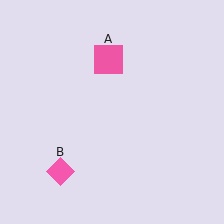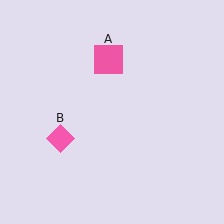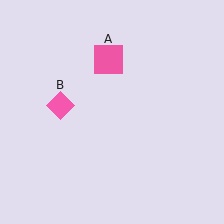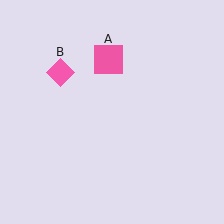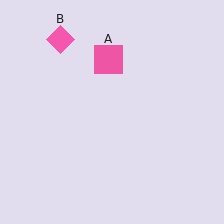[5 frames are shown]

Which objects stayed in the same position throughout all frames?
Pink square (object A) remained stationary.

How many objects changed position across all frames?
1 object changed position: pink diamond (object B).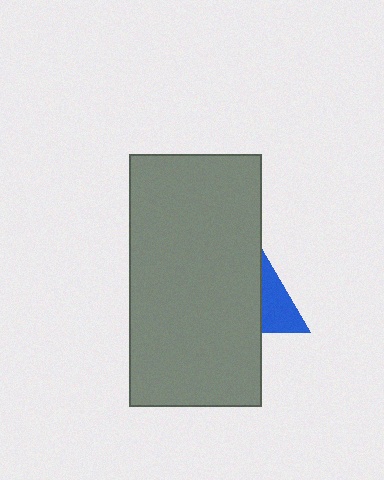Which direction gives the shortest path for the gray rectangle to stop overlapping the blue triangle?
Moving left gives the shortest separation.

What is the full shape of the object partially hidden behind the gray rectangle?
The partially hidden object is a blue triangle.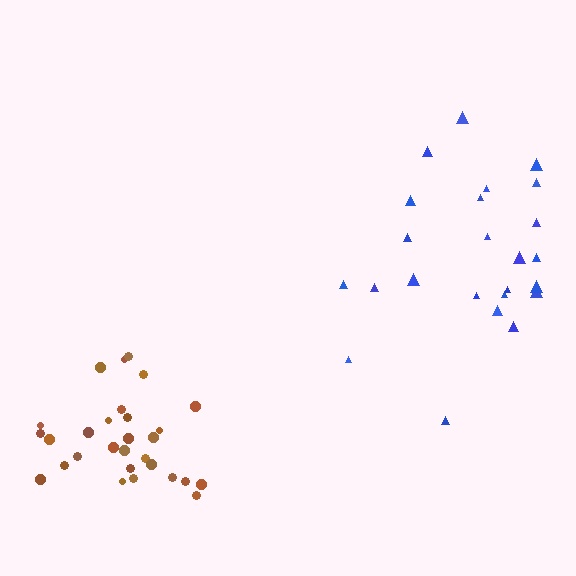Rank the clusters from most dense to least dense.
brown, blue.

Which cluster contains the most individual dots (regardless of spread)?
Brown (31).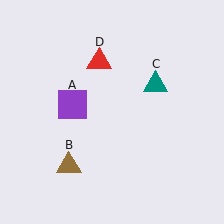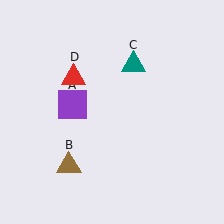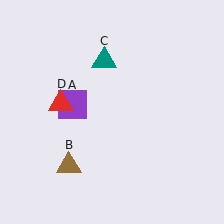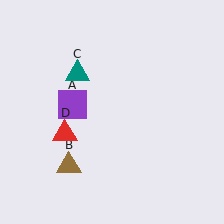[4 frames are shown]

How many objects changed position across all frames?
2 objects changed position: teal triangle (object C), red triangle (object D).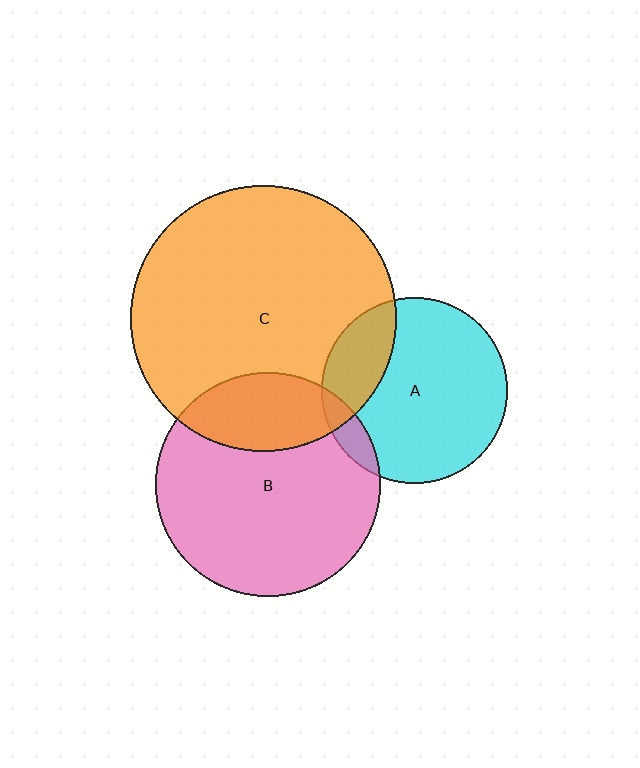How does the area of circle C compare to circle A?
Approximately 2.0 times.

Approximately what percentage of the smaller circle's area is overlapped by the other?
Approximately 20%.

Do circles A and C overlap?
Yes.